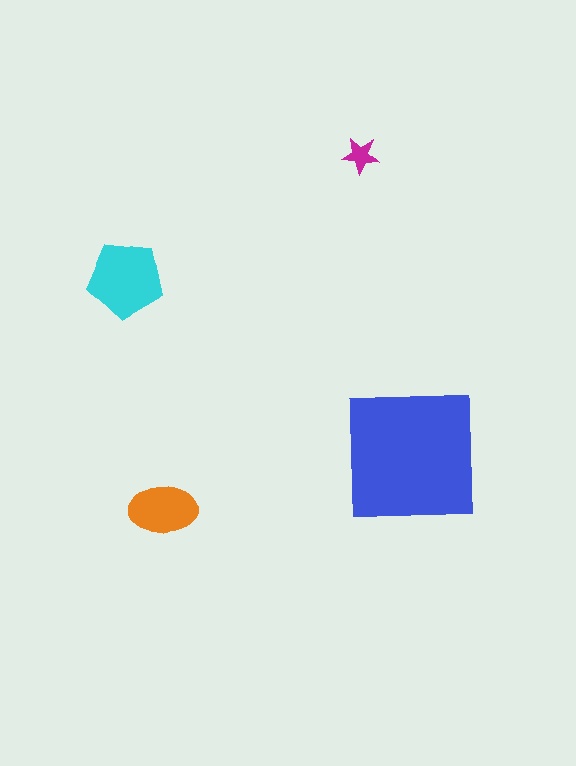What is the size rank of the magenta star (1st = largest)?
4th.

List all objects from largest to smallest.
The blue square, the cyan pentagon, the orange ellipse, the magenta star.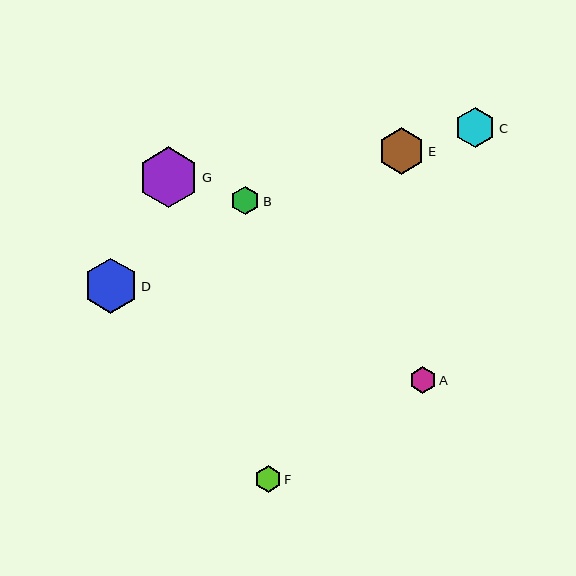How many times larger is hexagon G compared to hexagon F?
Hexagon G is approximately 2.3 times the size of hexagon F.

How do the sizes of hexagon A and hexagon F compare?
Hexagon A and hexagon F are approximately the same size.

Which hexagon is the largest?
Hexagon G is the largest with a size of approximately 61 pixels.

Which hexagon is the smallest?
Hexagon F is the smallest with a size of approximately 26 pixels.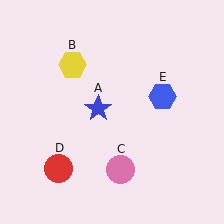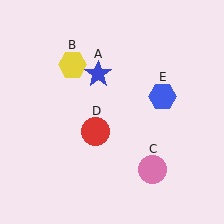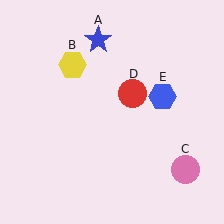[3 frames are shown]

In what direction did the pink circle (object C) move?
The pink circle (object C) moved right.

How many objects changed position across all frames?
3 objects changed position: blue star (object A), pink circle (object C), red circle (object D).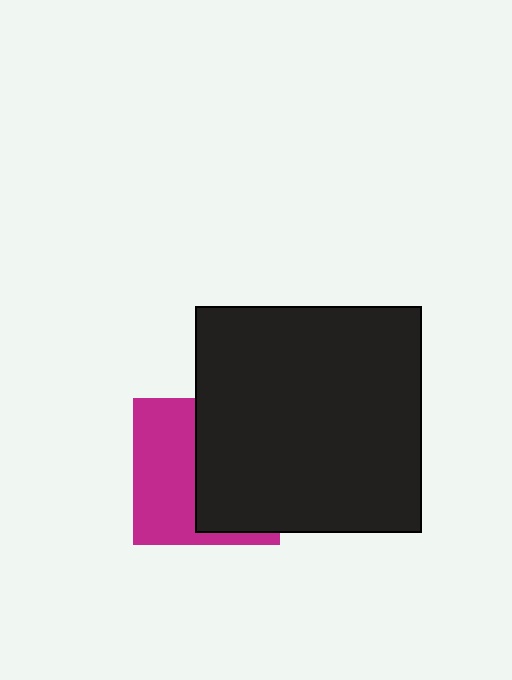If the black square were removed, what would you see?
You would see the complete magenta square.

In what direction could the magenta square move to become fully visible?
The magenta square could move left. That would shift it out from behind the black square entirely.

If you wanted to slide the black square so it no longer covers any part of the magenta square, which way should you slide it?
Slide it right — that is the most direct way to separate the two shapes.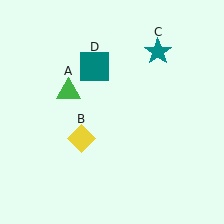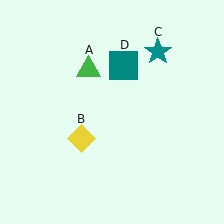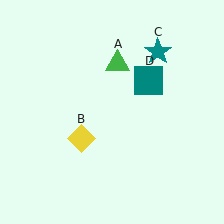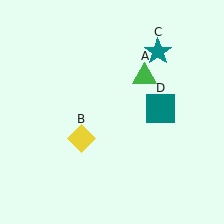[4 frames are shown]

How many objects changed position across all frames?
2 objects changed position: green triangle (object A), teal square (object D).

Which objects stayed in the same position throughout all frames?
Yellow diamond (object B) and teal star (object C) remained stationary.